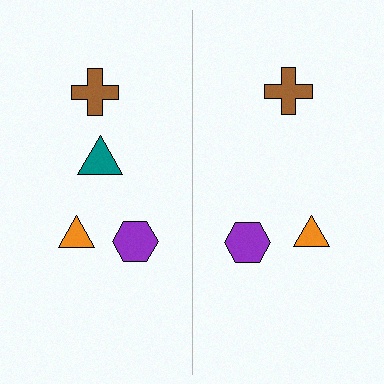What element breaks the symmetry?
A teal triangle is missing from the right side.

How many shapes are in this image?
There are 7 shapes in this image.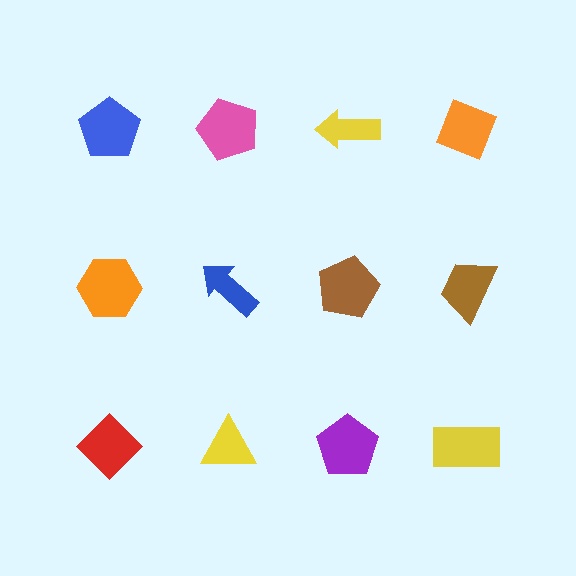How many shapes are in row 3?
4 shapes.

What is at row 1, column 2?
A pink pentagon.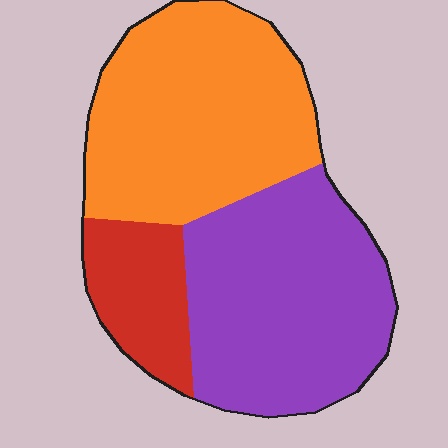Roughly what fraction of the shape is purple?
Purple covers roughly 45% of the shape.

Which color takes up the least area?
Red, at roughly 15%.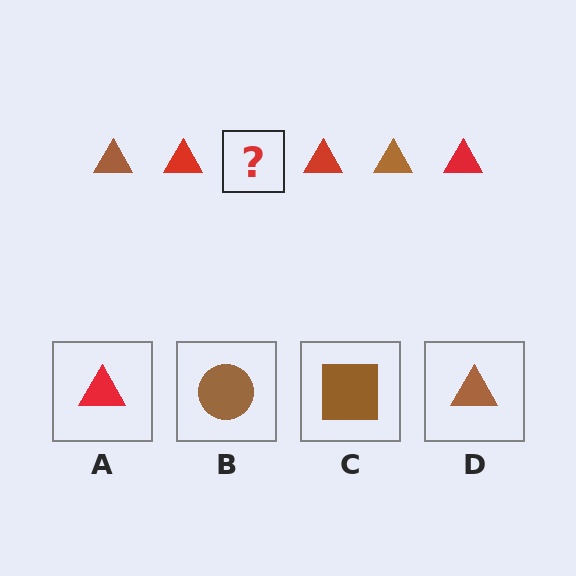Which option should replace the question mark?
Option D.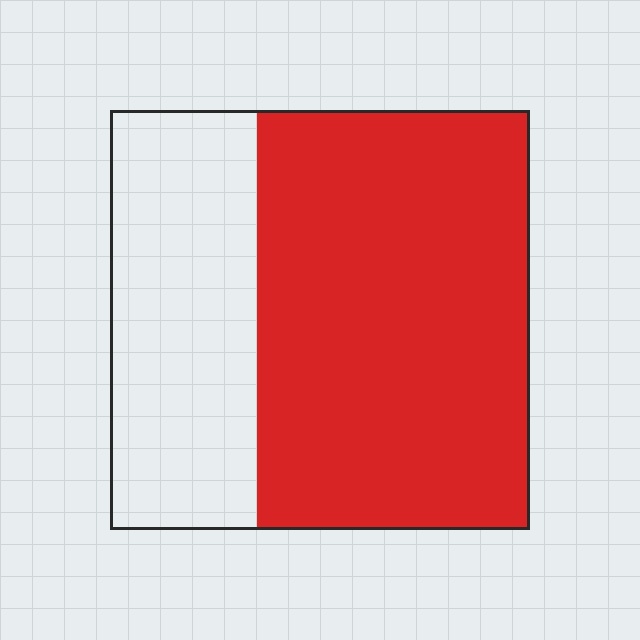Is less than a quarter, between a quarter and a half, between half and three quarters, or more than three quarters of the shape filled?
Between half and three quarters.